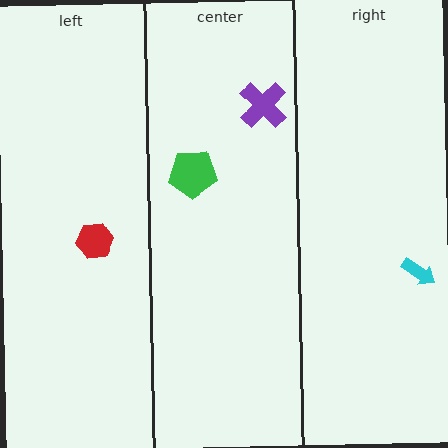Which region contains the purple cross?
The center region.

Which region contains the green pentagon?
The center region.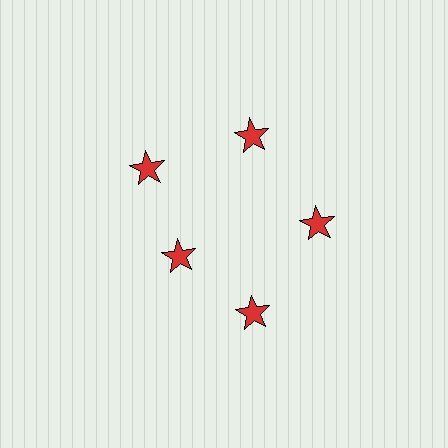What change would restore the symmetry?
The symmetry would be restored by moving it outward, back onto the ring so that all 5 stars sit at equal angles and equal distance from the center.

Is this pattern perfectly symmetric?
No. The 5 red stars are arranged in a ring, but one element near the 8 o'clock position is pulled inward toward the center, breaking the 5-fold rotational symmetry.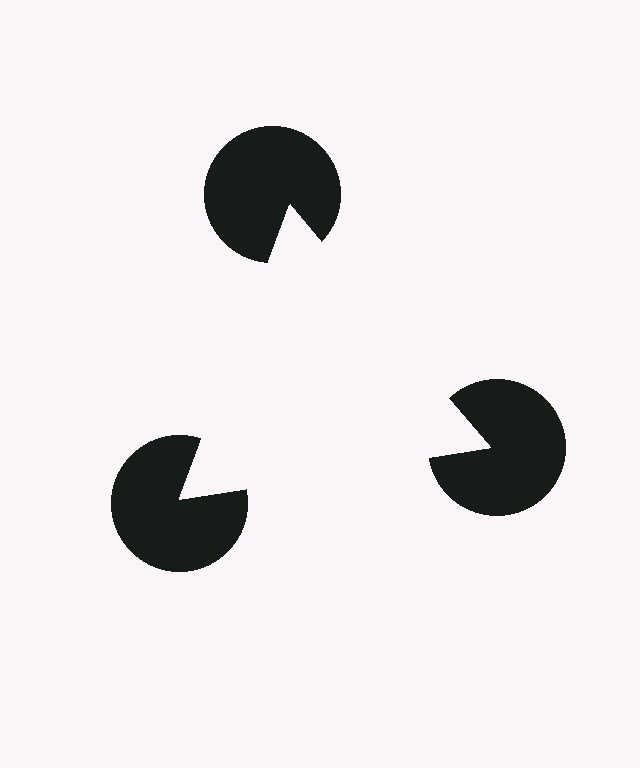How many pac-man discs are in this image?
There are 3 — one at each vertex of the illusory triangle.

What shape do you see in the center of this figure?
An illusory triangle — its edges are inferred from the aligned wedge cuts in the pac-man discs, not physically drawn.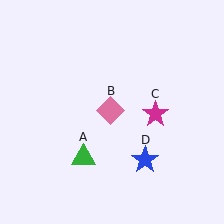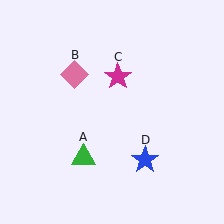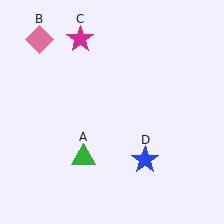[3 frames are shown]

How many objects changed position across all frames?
2 objects changed position: pink diamond (object B), magenta star (object C).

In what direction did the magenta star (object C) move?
The magenta star (object C) moved up and to the left.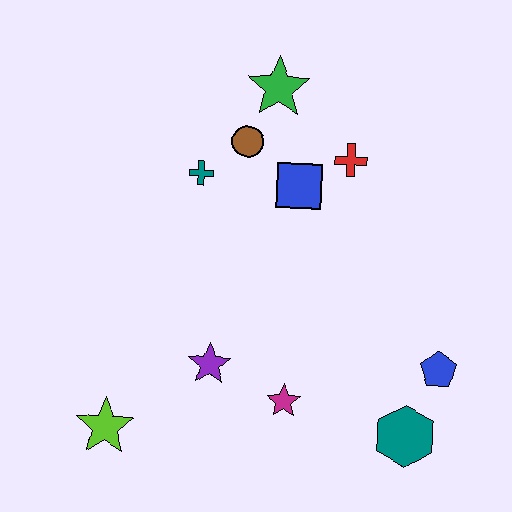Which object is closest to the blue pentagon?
The teal hexagon is closest to the blue pentagon.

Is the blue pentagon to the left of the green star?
No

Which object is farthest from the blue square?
The lime star is farthest from the blue square.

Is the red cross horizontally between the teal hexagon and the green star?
Yes